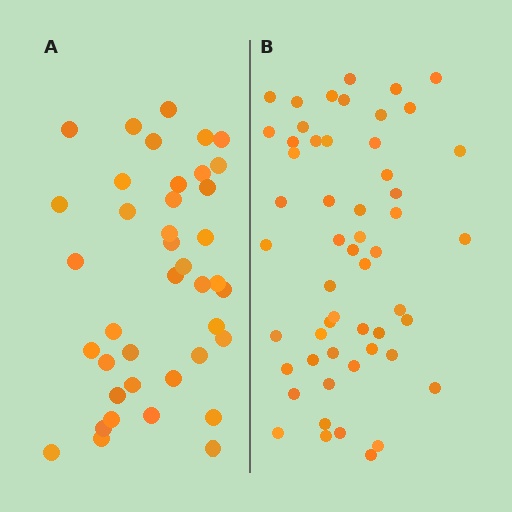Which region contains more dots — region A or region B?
Region B (the right region) has more dots.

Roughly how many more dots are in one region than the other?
Region B has approximately 15 more dots than region A.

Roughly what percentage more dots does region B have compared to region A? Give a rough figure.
About 35% more.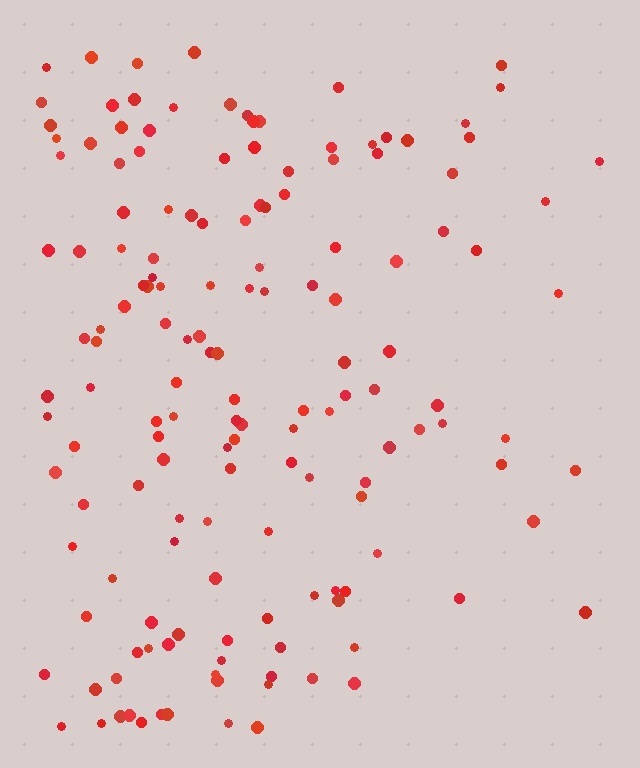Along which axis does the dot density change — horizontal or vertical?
Horizontal.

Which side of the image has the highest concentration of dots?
The left.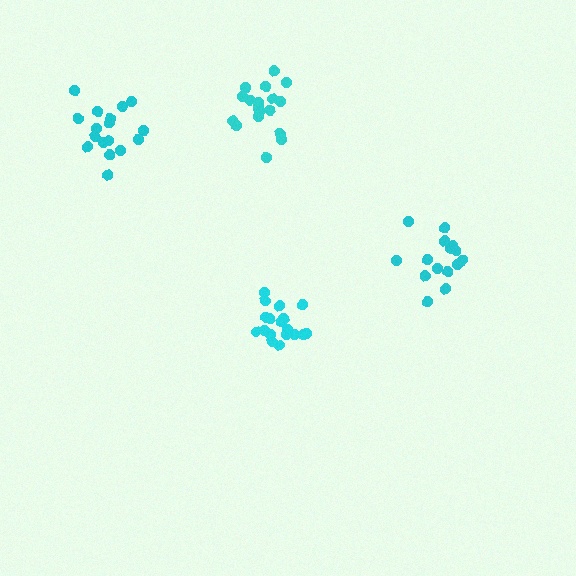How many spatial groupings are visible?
There are 4 spatial groupings.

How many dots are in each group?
Group 1: 17 dots, Group 2: 18 dots, Group 3: 18 dots, Group 4: 15 dots (68 total).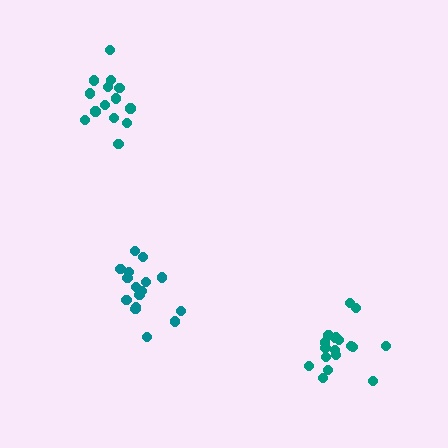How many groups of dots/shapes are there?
There are 3 groups.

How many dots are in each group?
Group 1: 18 dots, Group 2: 14 dots, Group 3: 16 dots (48 total).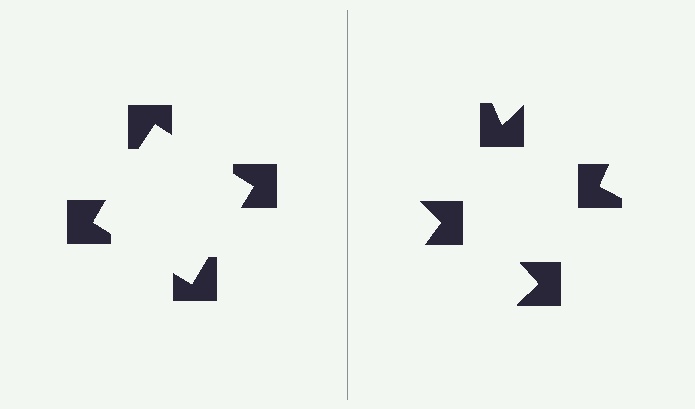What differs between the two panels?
The notched squares are positioned identically on both sides; only the wedge orientations differ. On the left they align to a square; on the right they are misaligned.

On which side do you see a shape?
An illusory square appears on the left side. On the right side the wedge cuts are rotated, so no coherent shape forms.